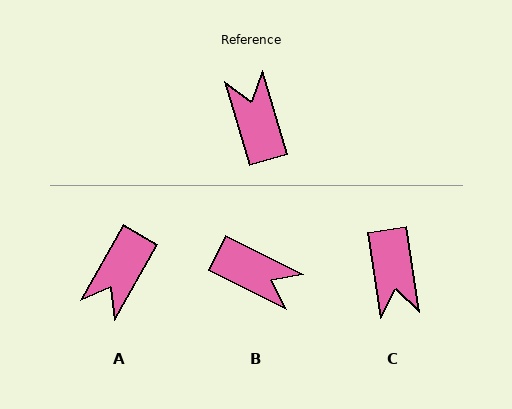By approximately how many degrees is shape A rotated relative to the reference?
Approximately 134 degrees counter-clockwise.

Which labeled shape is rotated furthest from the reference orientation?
C, about 172 degrees away.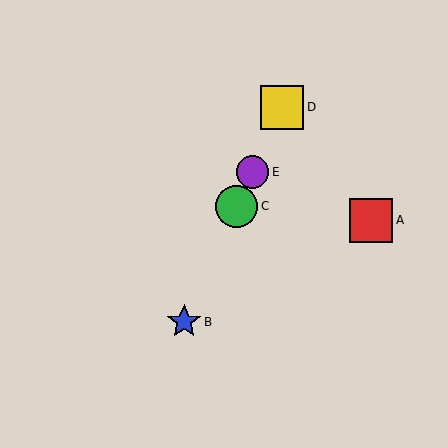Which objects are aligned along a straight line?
Objects B, C, D, E are aligned along a straight line.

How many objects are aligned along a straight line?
4 objects (B, C, D, E) are aligned along a straight line.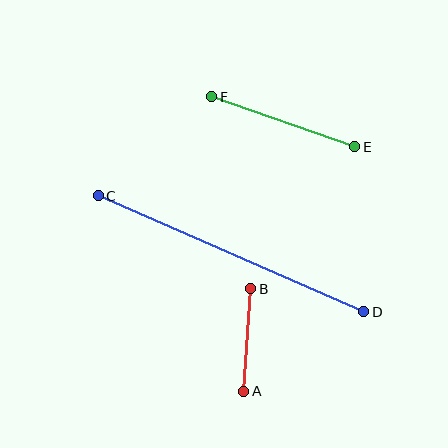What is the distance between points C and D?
The distance is approximately 290 pixels.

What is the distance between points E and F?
The distance is approximately 152 pixels.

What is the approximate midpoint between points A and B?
The midpoint is at approximately (247, 340) pixels.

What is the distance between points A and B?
The distance is approximately 102 pixels.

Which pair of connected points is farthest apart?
Points C and D are farthest apart.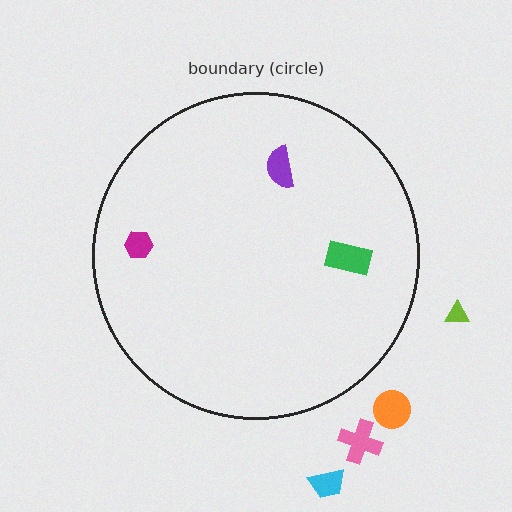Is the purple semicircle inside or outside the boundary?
Inside.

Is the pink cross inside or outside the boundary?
Outside.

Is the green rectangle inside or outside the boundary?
Inside.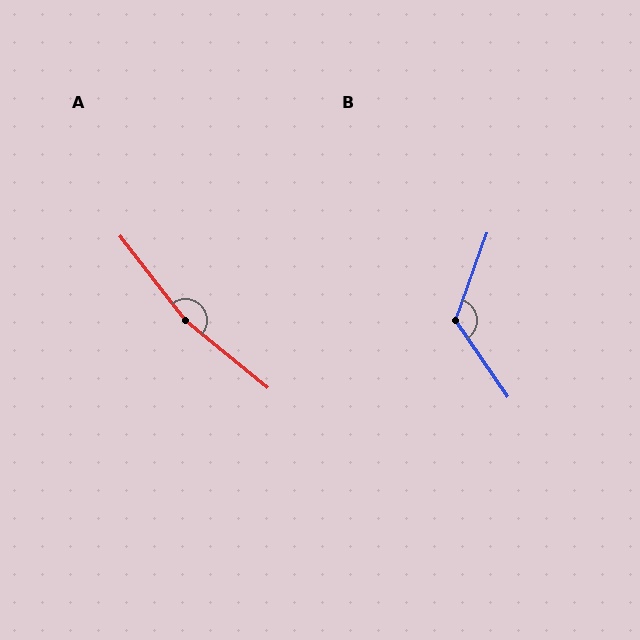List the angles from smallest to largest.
B (125°), A (167°).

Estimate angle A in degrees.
Approximately 167 degrees.